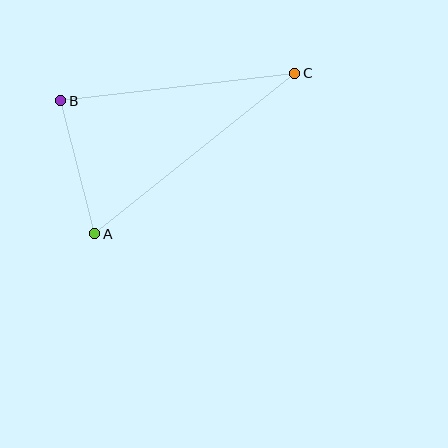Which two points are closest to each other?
Points A and B are closest to each other.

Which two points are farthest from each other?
Points A and C are farthest from each other.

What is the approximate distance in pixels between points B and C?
The distance between B and C is approximately 236 pixels.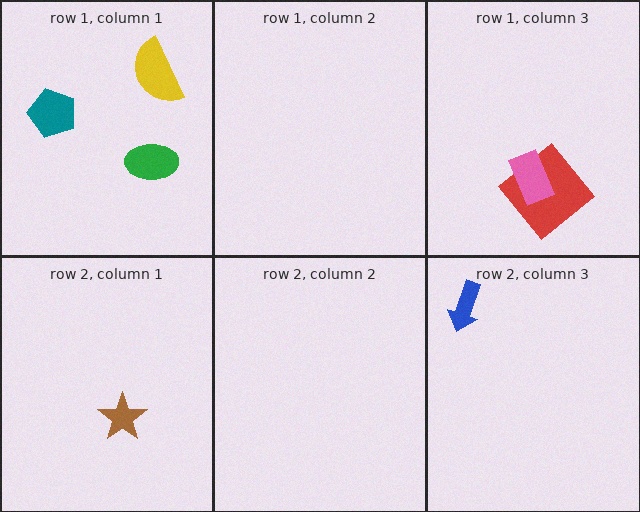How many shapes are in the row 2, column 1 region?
1.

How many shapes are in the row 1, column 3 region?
2.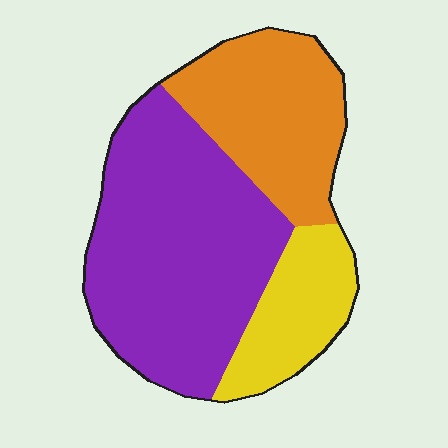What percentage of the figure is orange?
Orange covers roughly 30% of the figure.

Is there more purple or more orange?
Purple.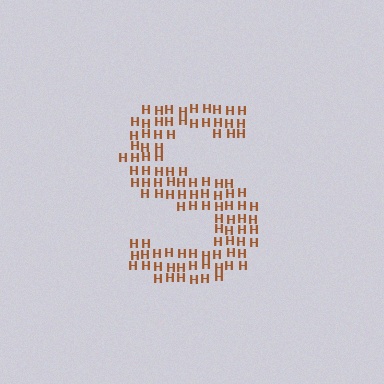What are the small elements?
The small elements are letter H's.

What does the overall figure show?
The overall figure shows the letter S.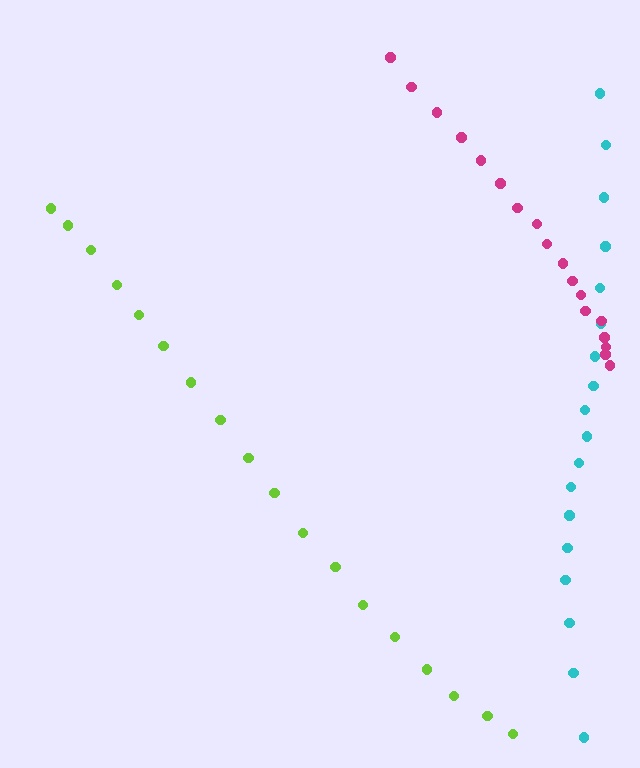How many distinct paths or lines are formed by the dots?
There are 3 distinct paths.